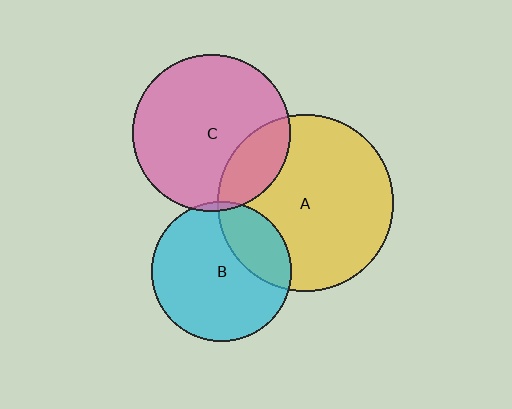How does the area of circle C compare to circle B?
Approximately 1.3 times.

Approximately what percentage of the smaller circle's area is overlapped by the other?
Approximately 20%.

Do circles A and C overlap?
Yes.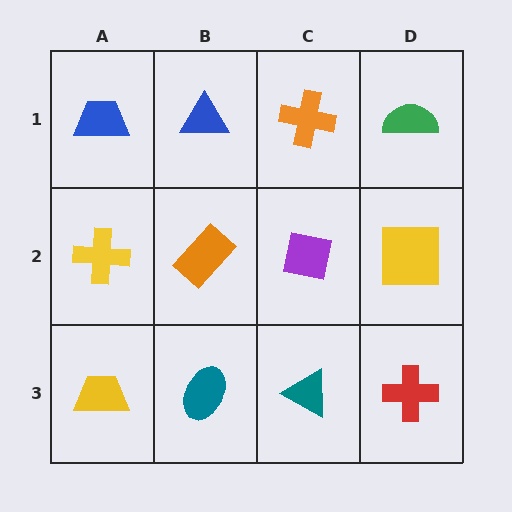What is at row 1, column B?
A blue triangle.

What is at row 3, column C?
A teal triangle.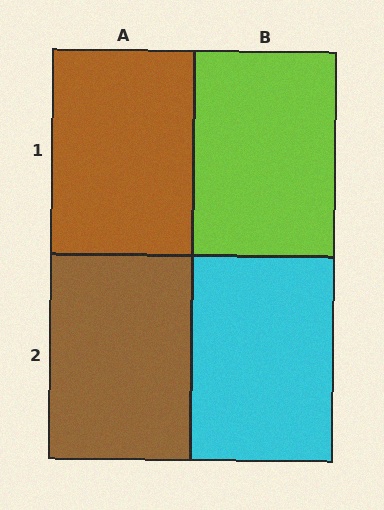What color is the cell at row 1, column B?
Lime.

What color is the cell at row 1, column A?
Brown.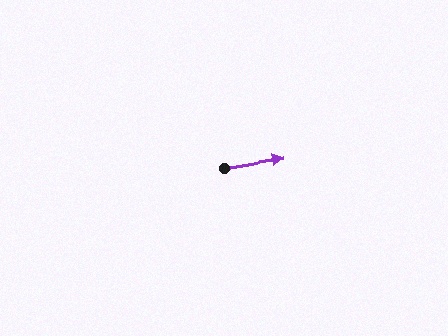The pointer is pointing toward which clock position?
Roughly 3 o'clock.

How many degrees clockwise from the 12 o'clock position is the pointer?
Approximately 81 degrees.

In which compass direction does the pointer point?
East.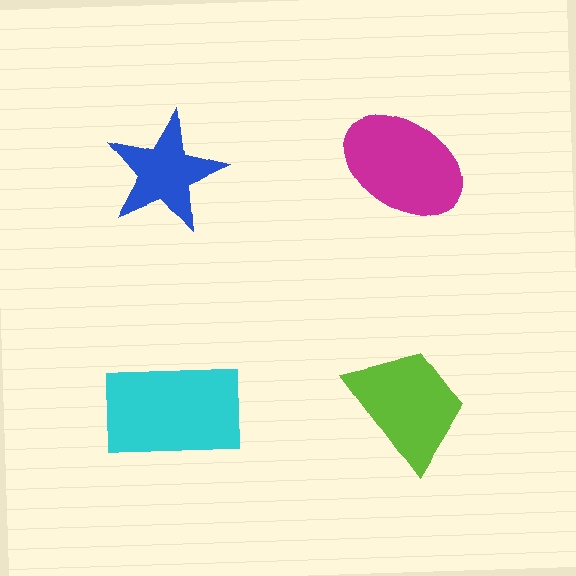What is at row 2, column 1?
A cyan rectangle.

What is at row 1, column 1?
A blue star.